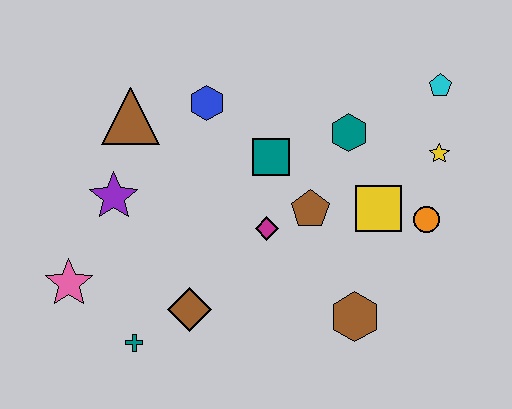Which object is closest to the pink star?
The teal cross is closest to the pink star.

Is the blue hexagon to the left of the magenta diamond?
Yes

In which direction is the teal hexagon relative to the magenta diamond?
The teal hexagon is above the magenta diamond.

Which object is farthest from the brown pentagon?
The pink star is farthest from the brown pentagon.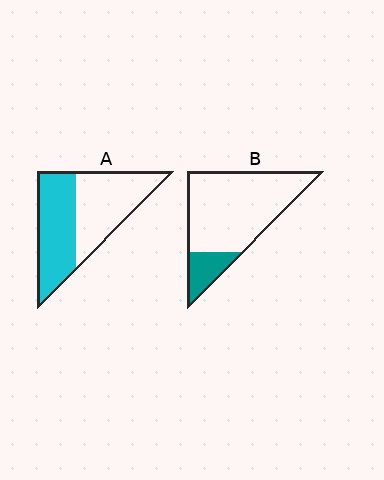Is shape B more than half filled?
No.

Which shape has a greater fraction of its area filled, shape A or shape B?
Shape A.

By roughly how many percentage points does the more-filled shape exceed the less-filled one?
By roughly 30 percentage points (A over B).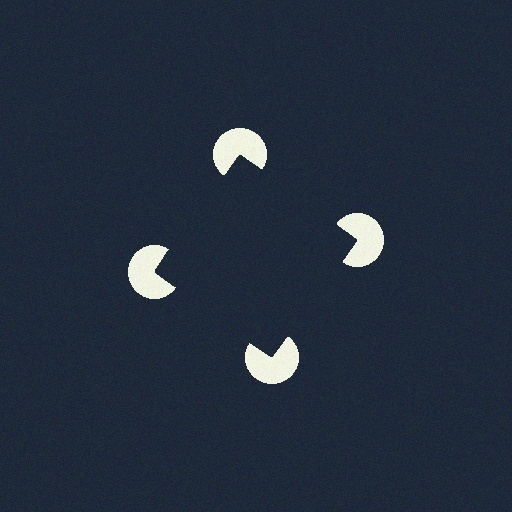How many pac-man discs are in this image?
There are 4 — one at each vertex of the illusory square.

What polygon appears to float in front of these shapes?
An illusory square — its edges are inferred from the aligned wedge cuts in the pac-man discs, not physically drawn.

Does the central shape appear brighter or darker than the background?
It typically appears slightly darker than the background, even though no actual brightness change is drawn.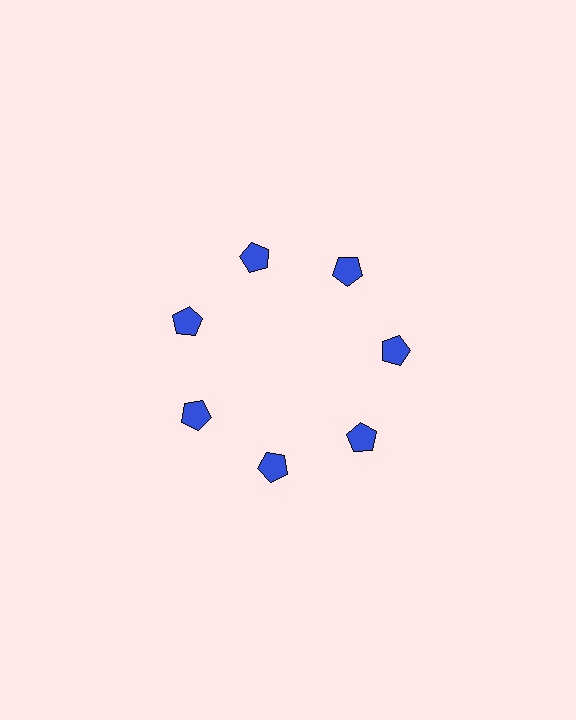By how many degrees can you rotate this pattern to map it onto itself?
The pattern maps onto itself every 51 degrees of rotation.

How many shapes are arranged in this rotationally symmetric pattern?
There are 7 shapes, arranged in 7 groups of 1.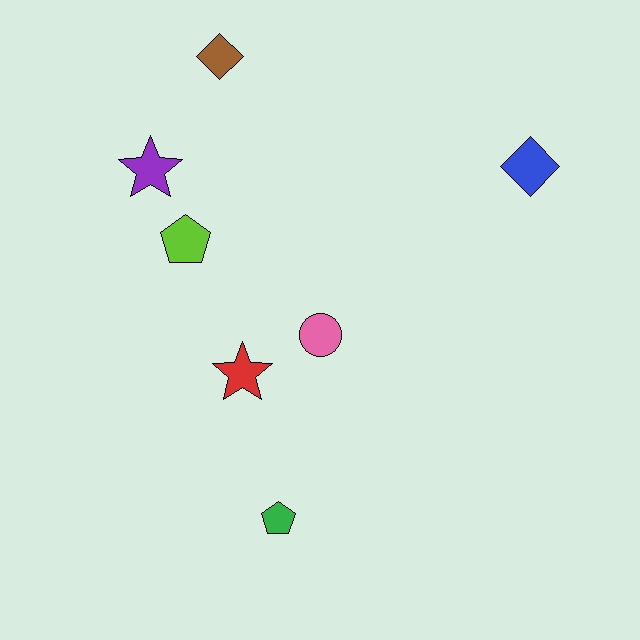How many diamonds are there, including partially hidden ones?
There are 2 diamonds.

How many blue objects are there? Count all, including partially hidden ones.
There is 1 blue object.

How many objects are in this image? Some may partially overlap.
There are 7 objects.